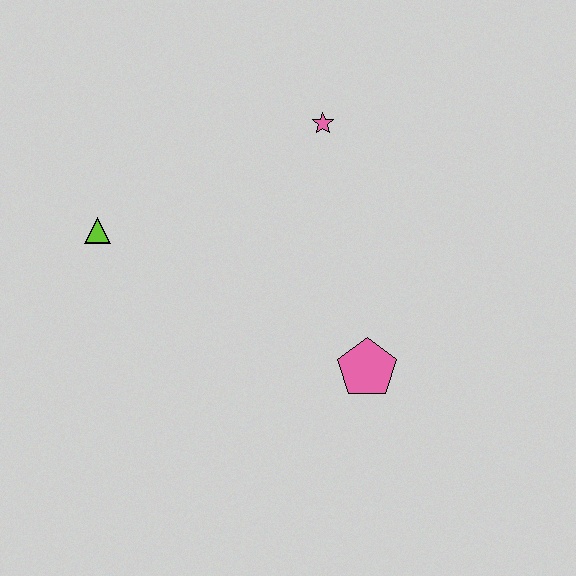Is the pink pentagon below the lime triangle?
Yes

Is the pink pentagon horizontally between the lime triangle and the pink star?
No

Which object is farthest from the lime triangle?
The pink pentagon is farthest from the lime triangle.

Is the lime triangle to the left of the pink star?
Yes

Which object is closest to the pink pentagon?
The pink star is closest to the pink pentagon.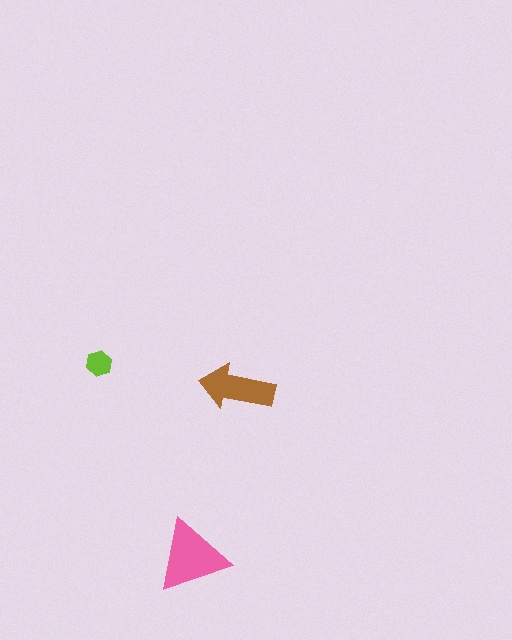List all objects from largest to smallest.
The pink triangle, the brown arrow, the lime hexagon.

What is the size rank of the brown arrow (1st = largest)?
2nd.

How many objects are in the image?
There are 3 objects in the image.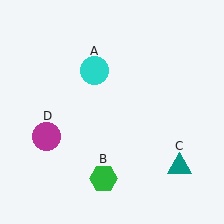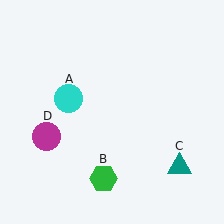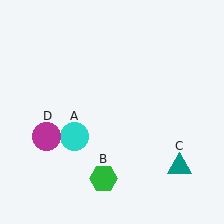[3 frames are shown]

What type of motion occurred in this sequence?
The cyan circle (object A) rotated counterclockwise around the center of the scene.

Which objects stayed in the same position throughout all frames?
Green hexagon (object B) and teal triangle (object C) and magenta circle (object D) remained stationary.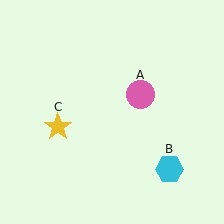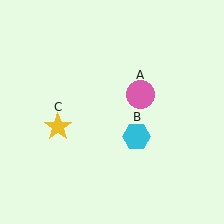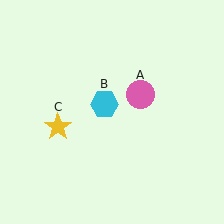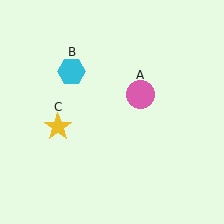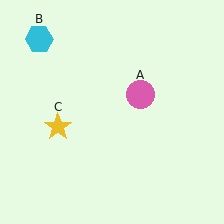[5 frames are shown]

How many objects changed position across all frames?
1 object changed position: cyan hexagon (object B).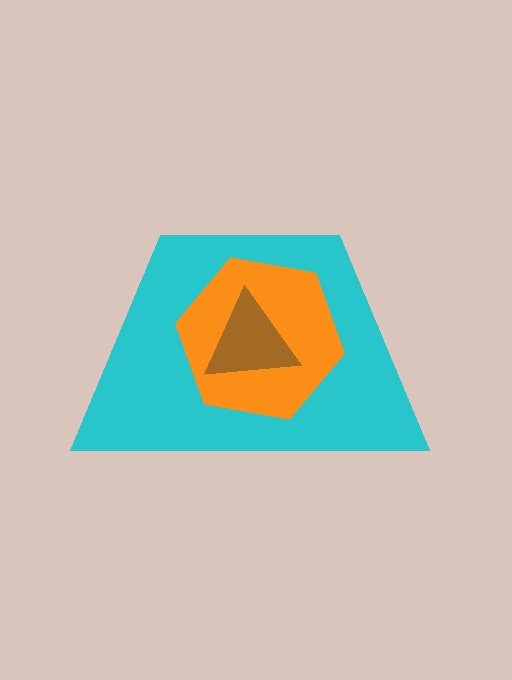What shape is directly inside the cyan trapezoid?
The orange hexagon.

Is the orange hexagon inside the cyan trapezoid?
Yes.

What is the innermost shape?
The brown triangle.